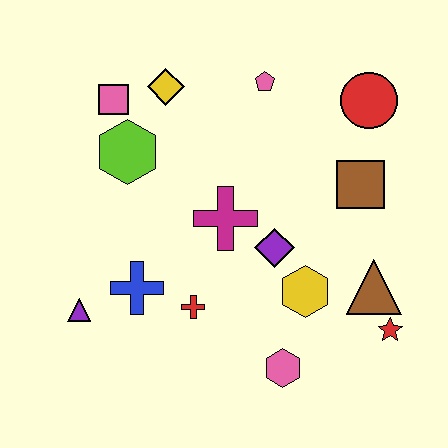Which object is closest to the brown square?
The red circle is closest to the brown square.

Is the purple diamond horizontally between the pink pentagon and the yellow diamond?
No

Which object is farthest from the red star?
The pink square is farthest from the red star.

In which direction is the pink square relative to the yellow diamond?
The pink square is to the left of the yellow diamond.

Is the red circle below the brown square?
No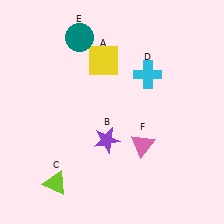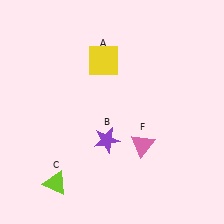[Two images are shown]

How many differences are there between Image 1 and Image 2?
There are 2 differences between the two images.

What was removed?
The cyan cross (D), the teal circle (E) were removed in Image 2.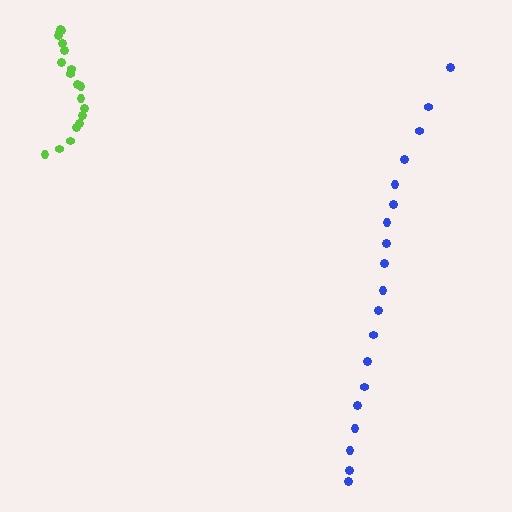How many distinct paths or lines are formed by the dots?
There are 2 distinct paths.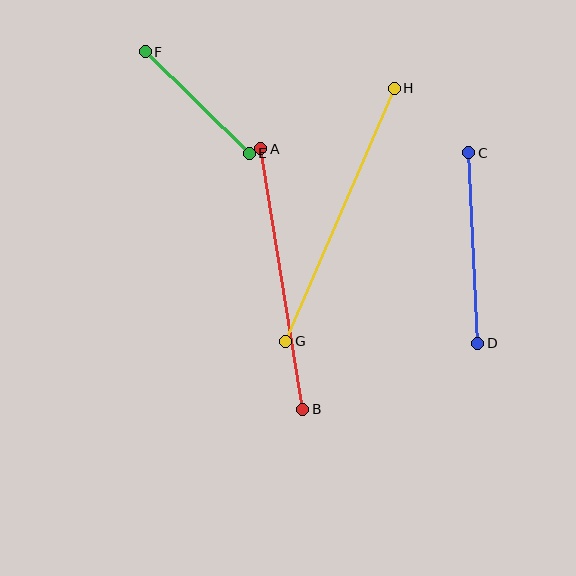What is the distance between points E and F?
The distance is approximately 145 pixels.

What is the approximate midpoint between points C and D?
The midpoint is at approximately (473, 248) pixels.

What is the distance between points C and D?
The distance is approximately 191 pixels.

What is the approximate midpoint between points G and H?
The midpoint is at approximately (340, 215) pixels.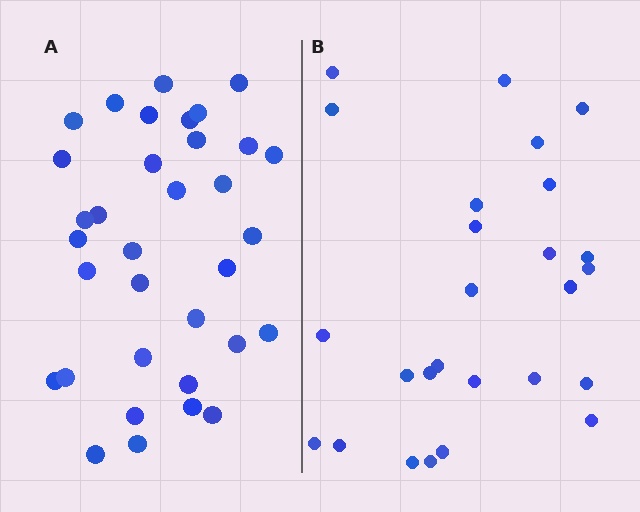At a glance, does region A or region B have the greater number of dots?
Region A (the left region) has more dots.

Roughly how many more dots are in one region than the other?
Region A has roughly 8 or so more dots than region B.